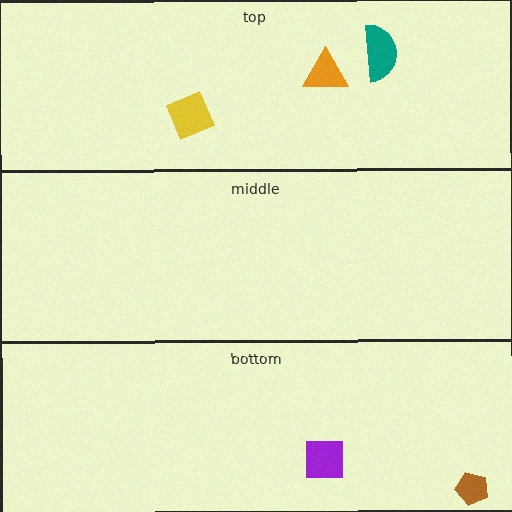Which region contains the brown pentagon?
The bottom region.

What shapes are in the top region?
The teal semicircle, the yellow diamond, the orange triangle.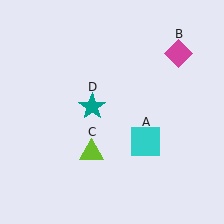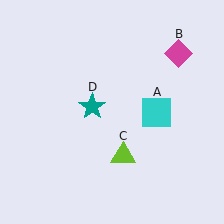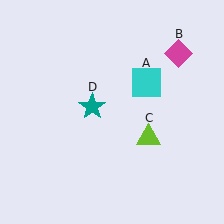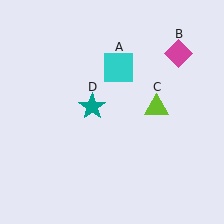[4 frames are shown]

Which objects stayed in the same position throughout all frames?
Magenta diamond (object B) and teal star (object D) remained stationary.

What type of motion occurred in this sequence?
The cyan square (object A), lime triangle (object C) rotated counterclockwise around the center of the scene.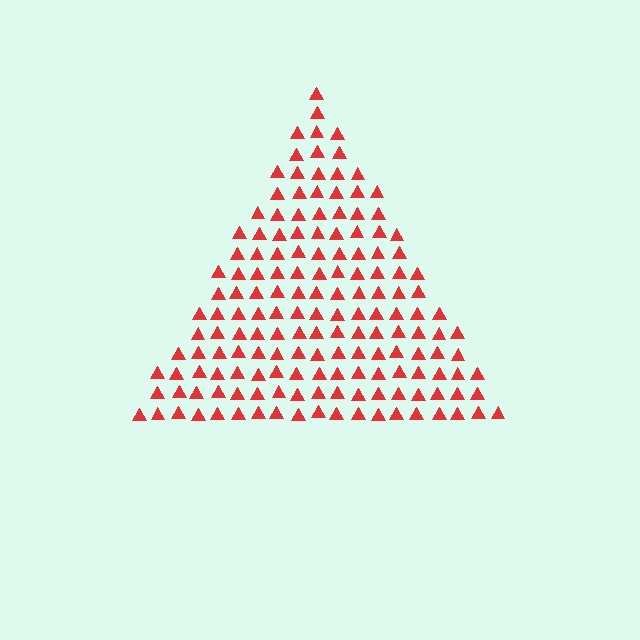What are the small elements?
The small elements are triangles.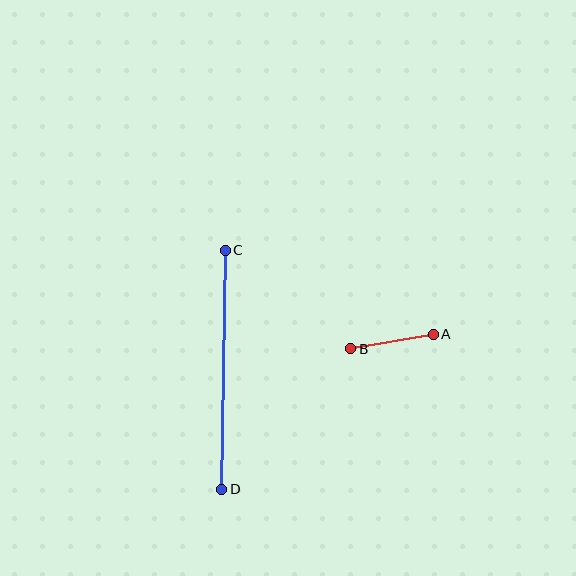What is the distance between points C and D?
The distance is approximately 239 pixels.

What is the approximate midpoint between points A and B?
The midpoint is at approximately (392, 341) pixels.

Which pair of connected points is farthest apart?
Points C and D are farthest apart.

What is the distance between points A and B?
The distance is approximately 83 pixels.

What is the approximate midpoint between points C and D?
The midpoint is at approximately (224, 370) pixels.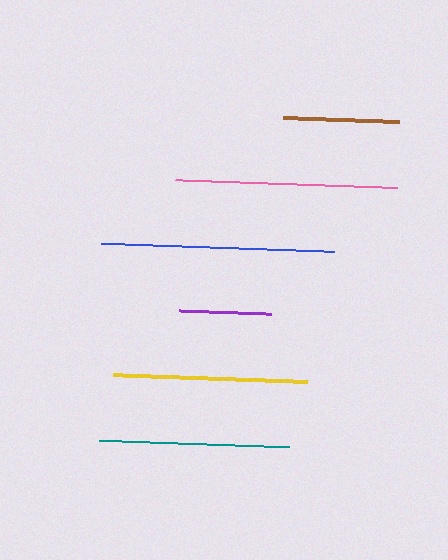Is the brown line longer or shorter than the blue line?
The blue line is longer than the brown line.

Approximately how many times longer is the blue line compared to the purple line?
The blue line is approximately 2.5 times the length of the purple line.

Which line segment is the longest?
The blue line is the longest at approximately 233 pixels.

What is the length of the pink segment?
The pink segment is approximately 222 pixels long.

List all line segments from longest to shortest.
From longest to shortest: blue, pink, yellow, teal, brown, purple.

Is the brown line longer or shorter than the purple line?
The brown line is longer than the purple line.